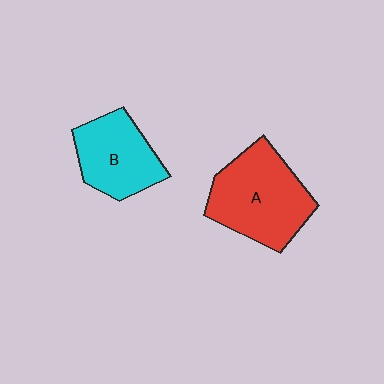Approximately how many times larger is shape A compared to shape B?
Approximately 1.4 times.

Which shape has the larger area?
Shape A (red).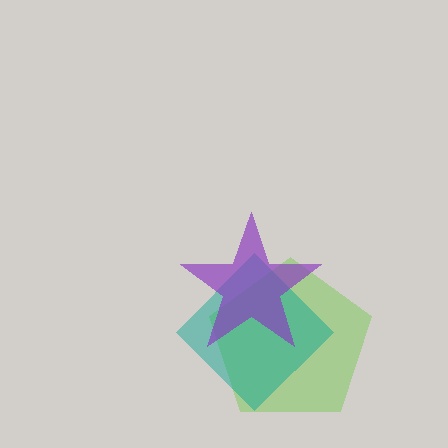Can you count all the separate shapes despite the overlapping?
Yes, there are 3 separate shapes.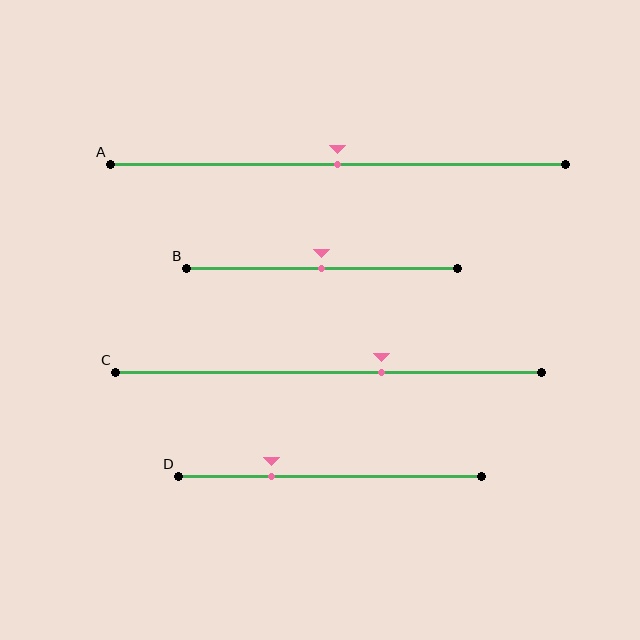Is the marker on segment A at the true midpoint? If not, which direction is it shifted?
Yes, the marker on segment A is at the true midpoint.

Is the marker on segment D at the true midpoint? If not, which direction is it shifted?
No, the marker on segment D is shifted to the left by about 19% of the segment length.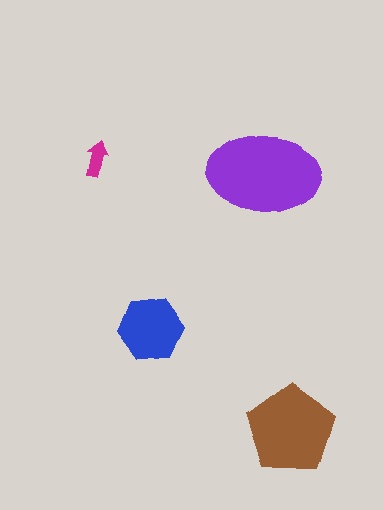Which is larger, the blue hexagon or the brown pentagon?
The brown pentagon.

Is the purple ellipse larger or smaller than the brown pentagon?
Larger.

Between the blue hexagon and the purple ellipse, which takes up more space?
The purple ellipse.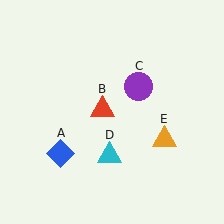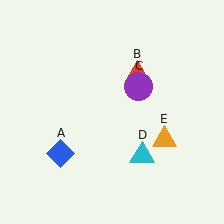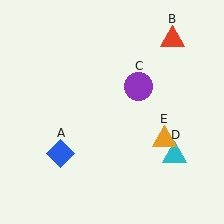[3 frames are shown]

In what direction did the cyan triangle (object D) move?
The cyan triangle (object D) moved right.